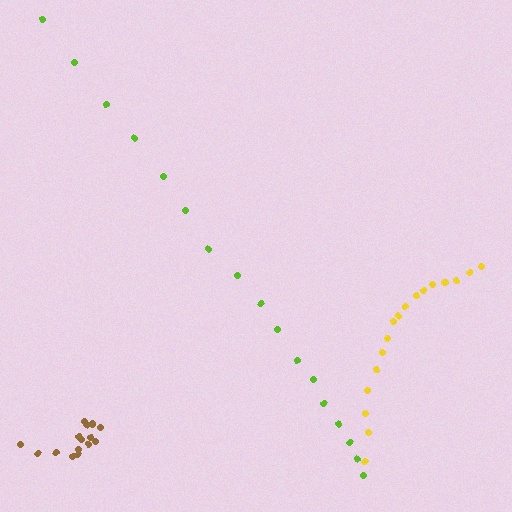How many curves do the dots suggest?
There are 3 distinct paths.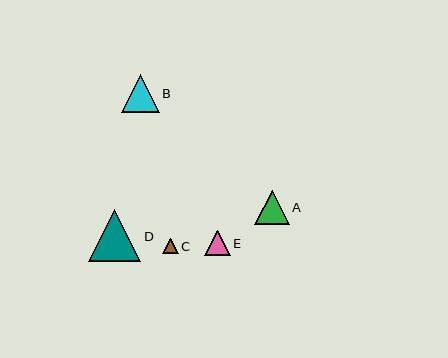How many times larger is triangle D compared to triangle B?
Triangle D is approximately 1.4 times the size of triangle B.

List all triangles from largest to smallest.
From largest to smallest: D, B, A, E, C.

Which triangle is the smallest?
Triangle C is the smallest with a size of approximately 16 pixels.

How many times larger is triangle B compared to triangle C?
Triangle B is approximately 2.4 times the size of triangle C.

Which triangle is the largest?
Triangle D is the largest with a size of approximately 52 pixels.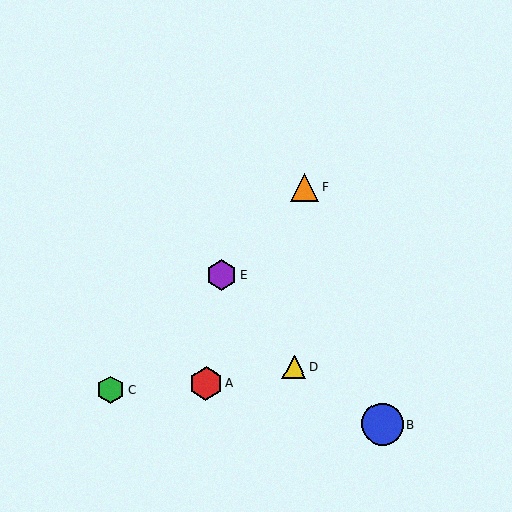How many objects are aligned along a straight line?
3 objects (C, E, F) are aligned along a straight line.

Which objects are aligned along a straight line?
Objects C, E, F are aligned along a straight line.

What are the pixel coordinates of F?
Object F is at (305, 188).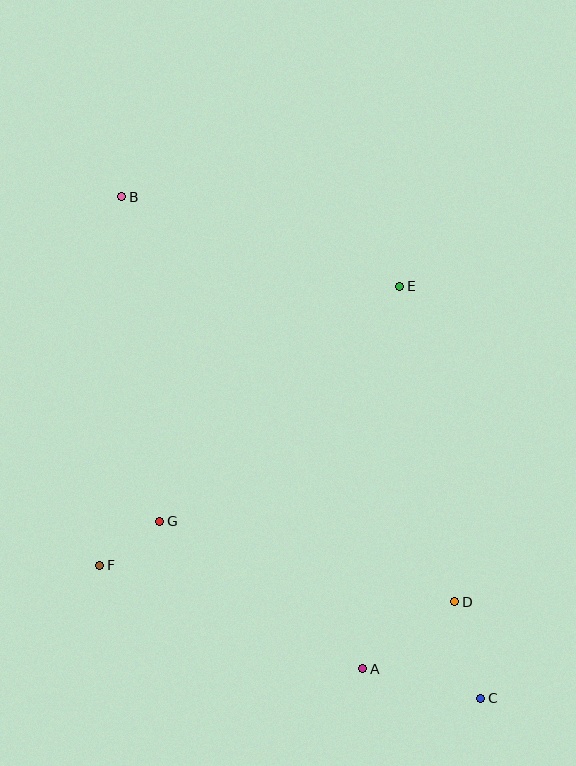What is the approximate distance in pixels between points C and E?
The distance between C and E is approximately 420 pixels.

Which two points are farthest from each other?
Points B and C are farthest from each other.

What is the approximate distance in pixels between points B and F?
The distance between B and F is approximately 369 pixels.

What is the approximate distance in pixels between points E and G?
The distance between E and G is approximately 336 pixels.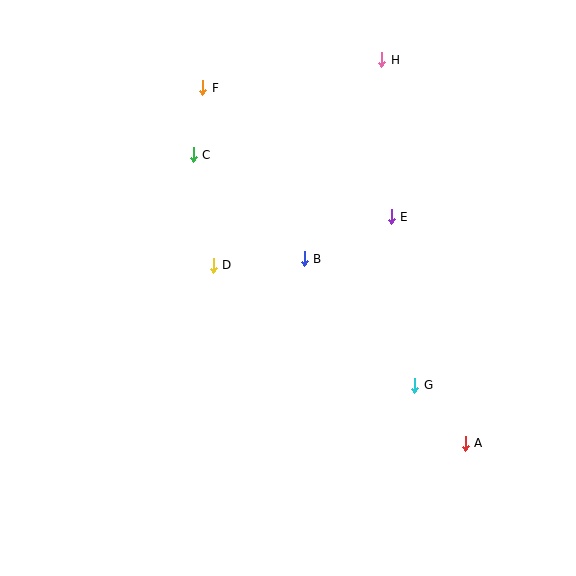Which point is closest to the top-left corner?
Point F is closest to the top-left corner.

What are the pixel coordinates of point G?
Point G is at (415, 385).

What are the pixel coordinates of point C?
Point C is at (193, 155).